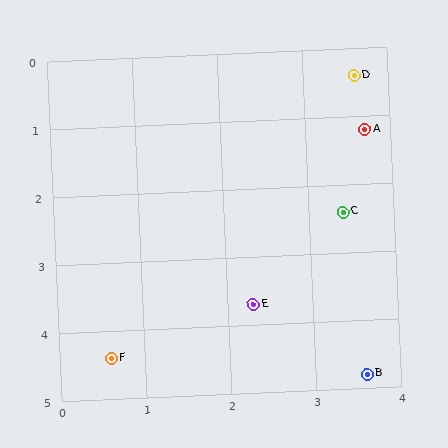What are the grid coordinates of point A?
Point A is at approximately (3.7, 1.2).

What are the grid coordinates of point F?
Point F is at approximately (0.6, 4.4).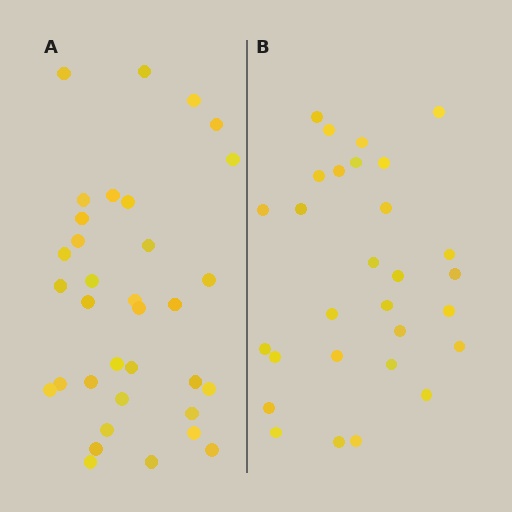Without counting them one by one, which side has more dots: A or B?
Region A (the left region) has more dots.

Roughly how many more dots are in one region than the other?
Region A has about 5 more dots than region B.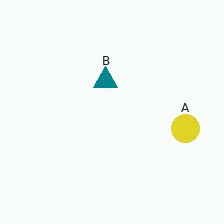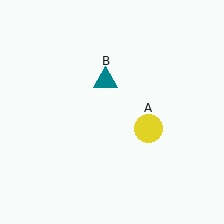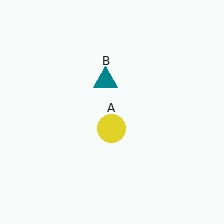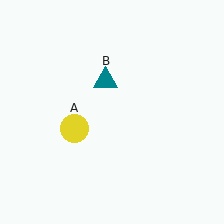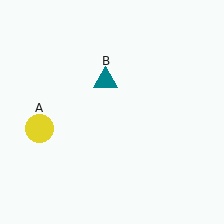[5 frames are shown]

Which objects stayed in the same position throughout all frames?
Teal triangle (object B) remained stationary.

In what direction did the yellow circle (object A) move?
The yellow circle (object A) moved left.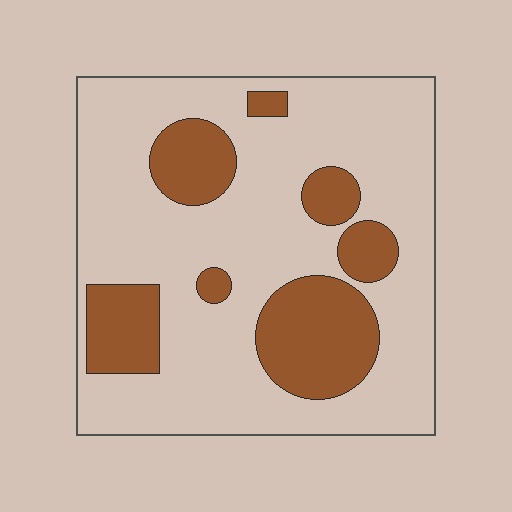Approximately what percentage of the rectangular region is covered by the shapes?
Approximately 25%.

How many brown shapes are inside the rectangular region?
7.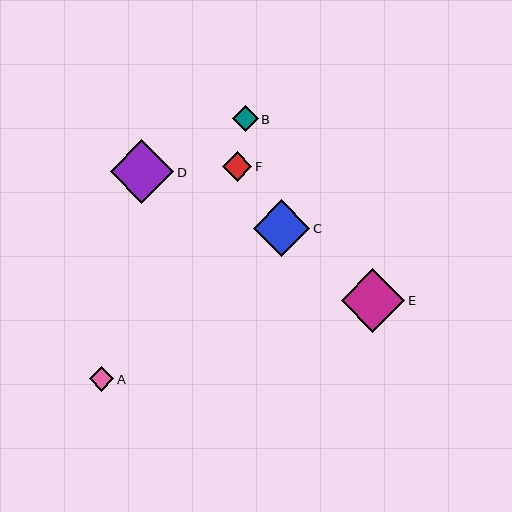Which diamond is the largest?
Diamond D is the largest with a size of approximately 64 pixels.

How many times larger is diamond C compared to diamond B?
Diamond C is approximately 2.2 times the size of diamond B.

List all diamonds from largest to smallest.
From largest to smallest: D, E, C, F, B, A.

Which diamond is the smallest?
Diamond A is the smallest with a size of approximately 25 pixels.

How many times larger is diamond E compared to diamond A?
Diamond E is approximately 2.6 times the size of diamond A.